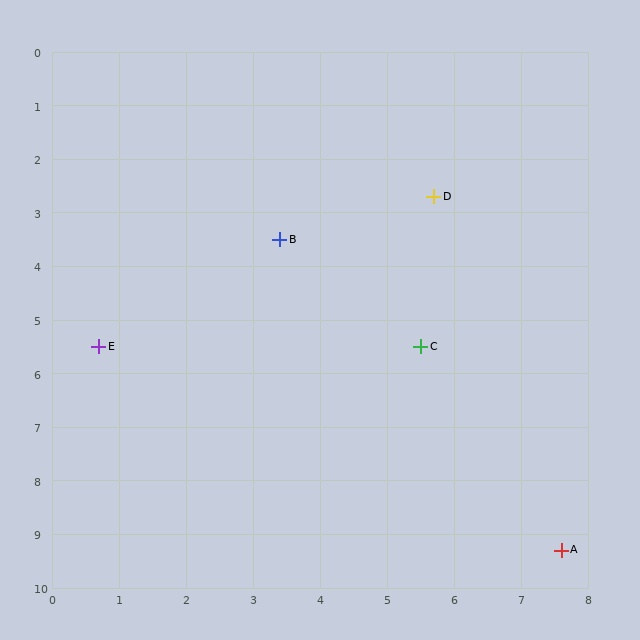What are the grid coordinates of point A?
Point A is at approximately (7.6, 9.3).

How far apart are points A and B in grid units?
Points A and B are about 7.2 grid units apart.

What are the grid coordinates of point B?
Point B is at approximately (3.4, 3.5).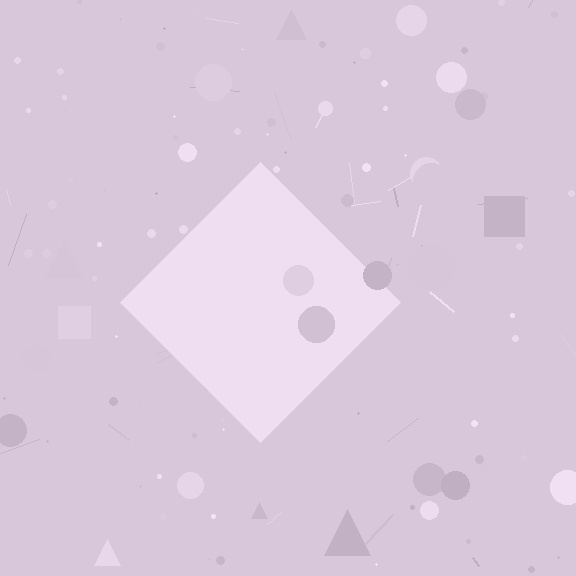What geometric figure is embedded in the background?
A diamond is embedded in the background.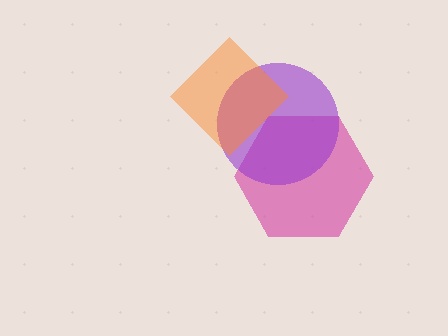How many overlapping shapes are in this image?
There are 3 overlapping shapes in the image.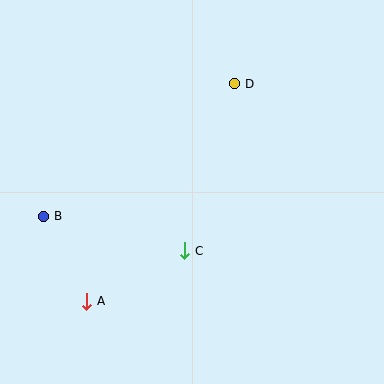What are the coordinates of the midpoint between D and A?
The midpoint between D and A is at (161, 192).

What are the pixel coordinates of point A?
Point A is at (87, 301).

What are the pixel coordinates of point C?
Point C is at (185, 251).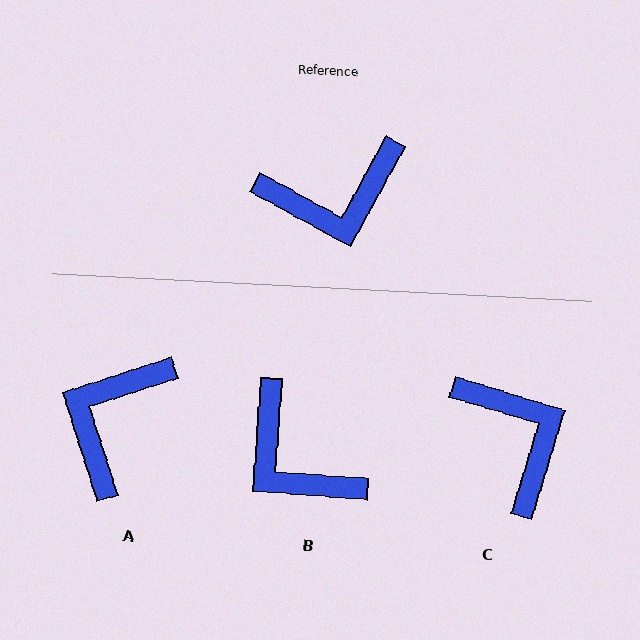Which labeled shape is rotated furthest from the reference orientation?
A, about 134 degrees away.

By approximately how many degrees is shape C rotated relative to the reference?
Approximately 102 degrees counter-clockwise.